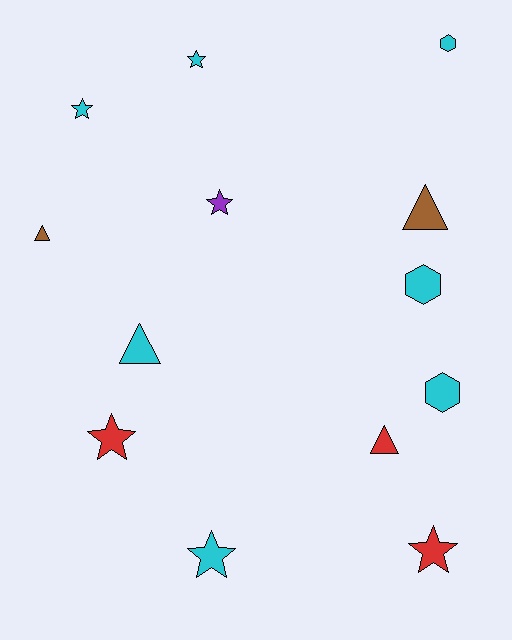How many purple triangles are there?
There are no purple triangles.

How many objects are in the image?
There are 13 objects.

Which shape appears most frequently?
Star, with 6 objects.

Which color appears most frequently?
Cyan, with 7 objects.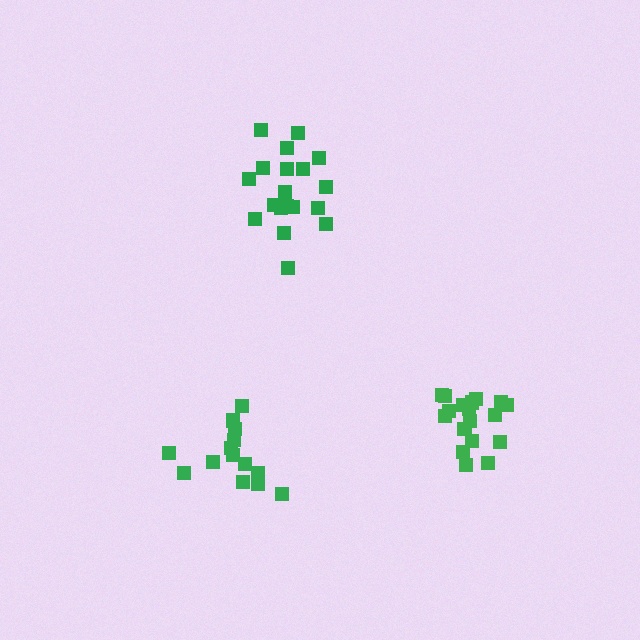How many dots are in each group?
Group 1: 19 dots, Group 2: 14 dots, Group 3: 18 dots (51 total).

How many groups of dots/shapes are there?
There are 3 groups.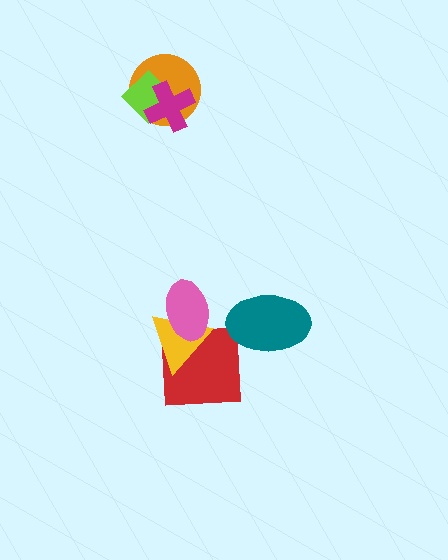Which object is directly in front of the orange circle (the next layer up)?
The lime diamond is directly in front of the orange circle.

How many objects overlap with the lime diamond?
2 objects overlap with the lime diamond.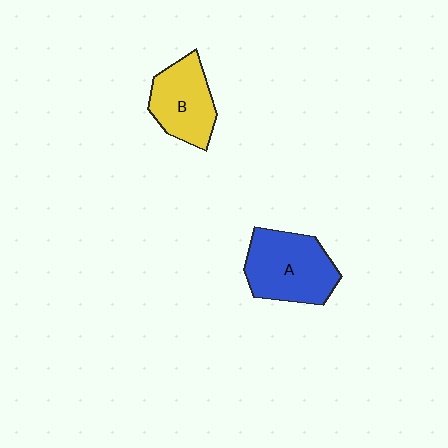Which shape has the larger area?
Shape A (blue).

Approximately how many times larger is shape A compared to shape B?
Approximately 1.3 times.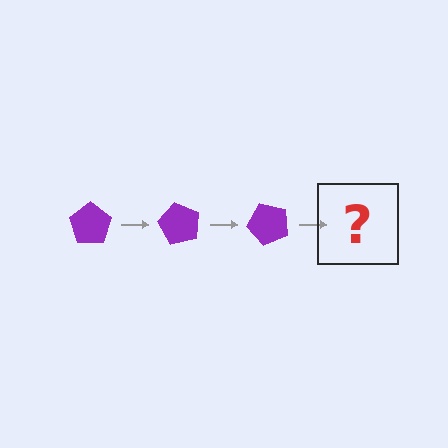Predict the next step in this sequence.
The next step is a purple pentagon rotated 180 degrees.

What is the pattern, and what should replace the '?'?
The pattern is that the pentagon rotates 60 degrees each step. The '?' should be a purple pentagon rotated 180 degrees.